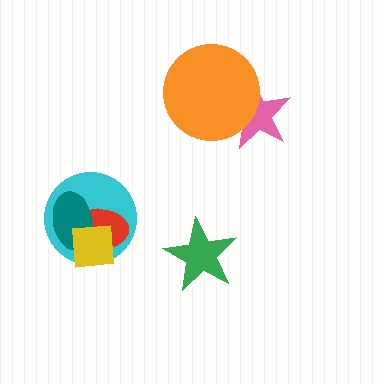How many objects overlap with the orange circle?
1 object overlaps with the orange circle.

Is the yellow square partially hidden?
No, no other shape covers it.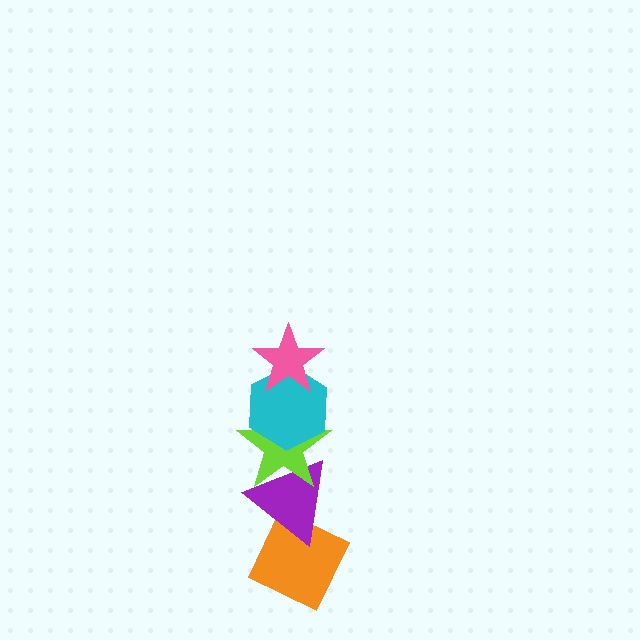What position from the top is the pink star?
The pink star is 1st from the top.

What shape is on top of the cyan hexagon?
The pink star is on top of the cyan hexagon.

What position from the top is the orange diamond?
The orange diamond is 5th from the top.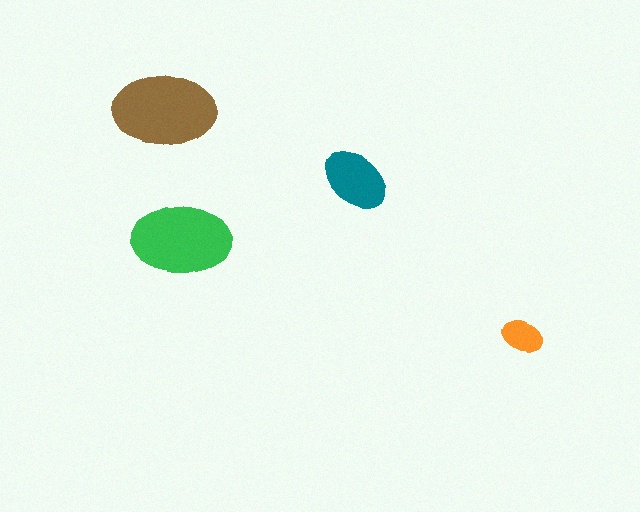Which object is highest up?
The brown ellipse is topmost.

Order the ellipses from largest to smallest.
the brown one, the green one, the teal one, the orange one.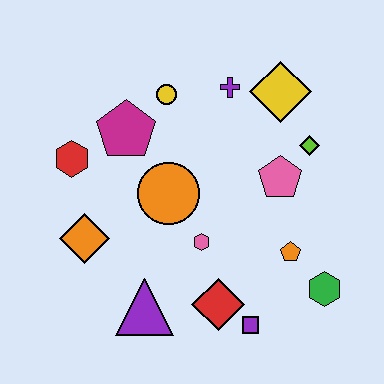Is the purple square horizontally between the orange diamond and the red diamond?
No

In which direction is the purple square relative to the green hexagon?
The purple square is to the left of the green hexagon.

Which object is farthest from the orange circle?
The green hexagon is farthest from the orange circle.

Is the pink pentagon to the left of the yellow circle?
No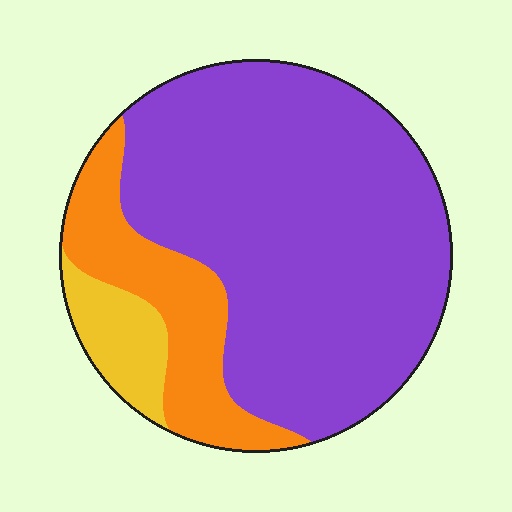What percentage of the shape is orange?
Orange takes up about one fifth (1/5) of the shape.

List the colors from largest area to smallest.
From largest to smallest: purple, orange, yellow.